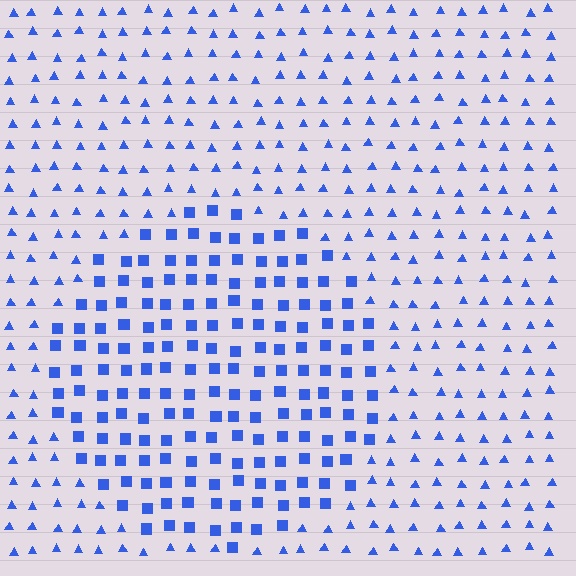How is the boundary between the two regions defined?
The boundary is defined by a change in element shape: squares inside vs. triangles outside. All elements share the same color and spacing.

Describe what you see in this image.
The image is filled with small blue elements arranged in a uniform grid. A circle-shaped region contains squares, while the surrounding area contains triangles. The boundary is defined purely by the change in element shape.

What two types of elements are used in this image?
The image uses squares inside the circle region and triangles outside it.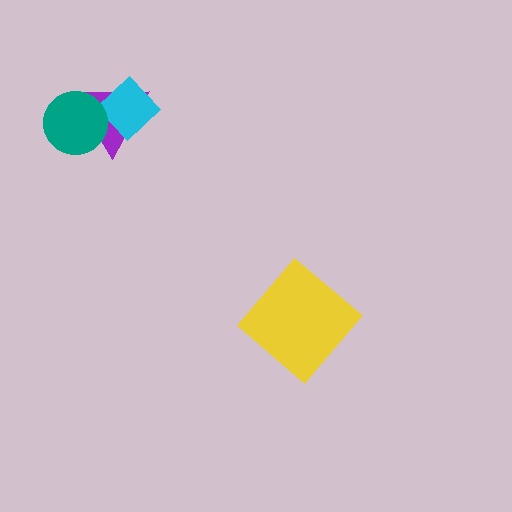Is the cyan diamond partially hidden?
Yes, it is partially covered by another shape.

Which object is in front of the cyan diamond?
The teal circle is in front of the cyan diamond.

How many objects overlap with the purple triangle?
2 objects overlap with the purple triangle.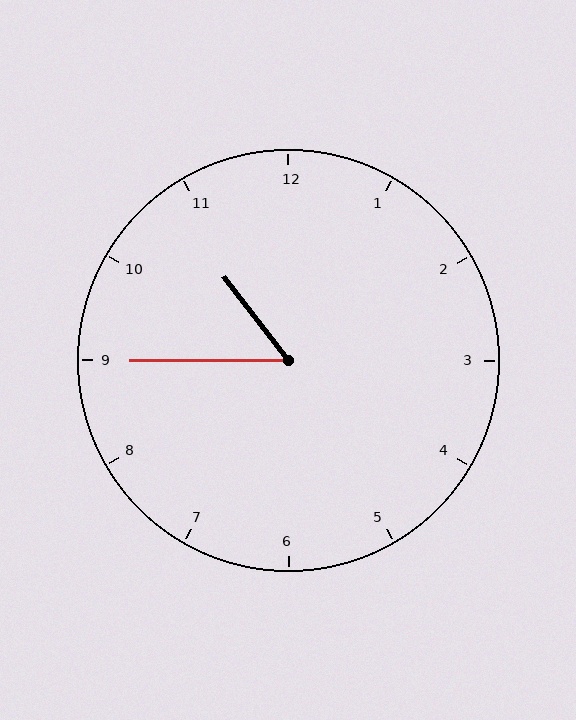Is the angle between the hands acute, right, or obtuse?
It is acute.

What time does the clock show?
10:45.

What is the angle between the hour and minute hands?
Approximately 52 degrees.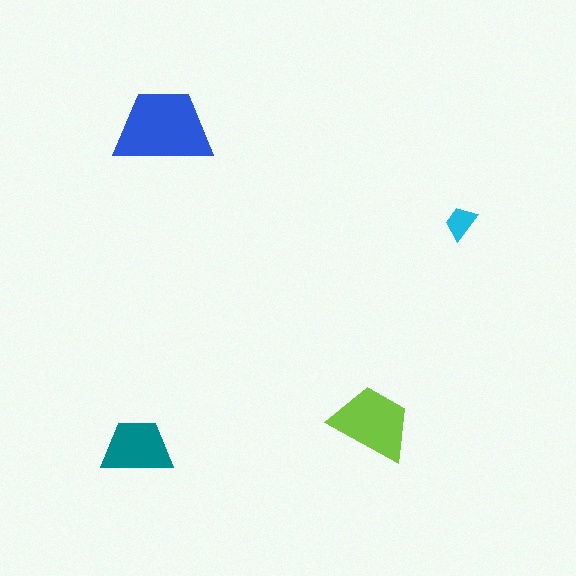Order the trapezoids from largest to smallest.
the blue one, the lime one, the teal one, the cyan one.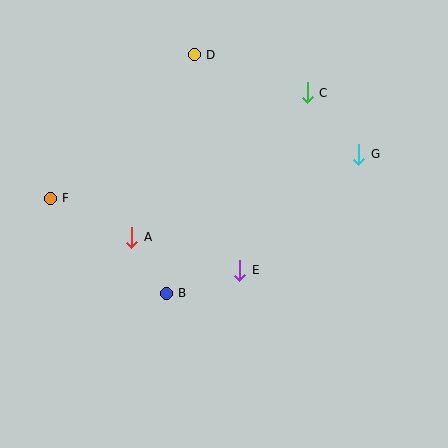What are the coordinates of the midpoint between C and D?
The midpoint between C and D is at (251, 74).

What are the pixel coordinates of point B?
Point B is at (166, 293).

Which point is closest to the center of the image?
Point E at (240, 270) is closest to the center.